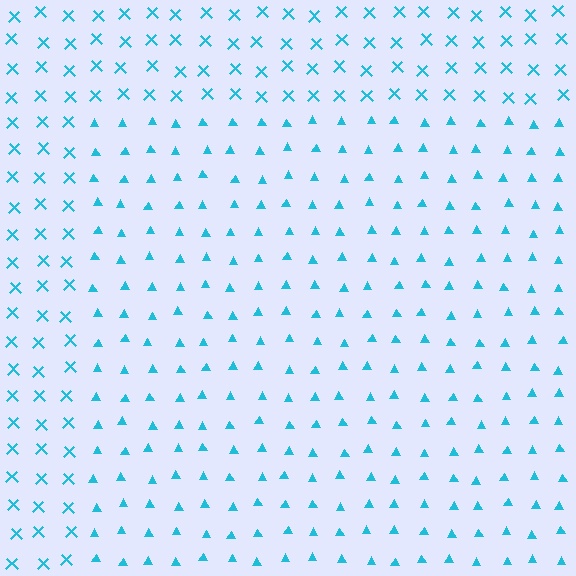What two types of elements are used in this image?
The image uses triangles inside the rectangle region and X marks outside it.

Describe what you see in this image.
The image is filled with small cyan elements arranged in a uniform grid. A rectangle-shaped region contains triangles, while the surrounding area contains X marks. The boundary is defined purely by the change in element shape.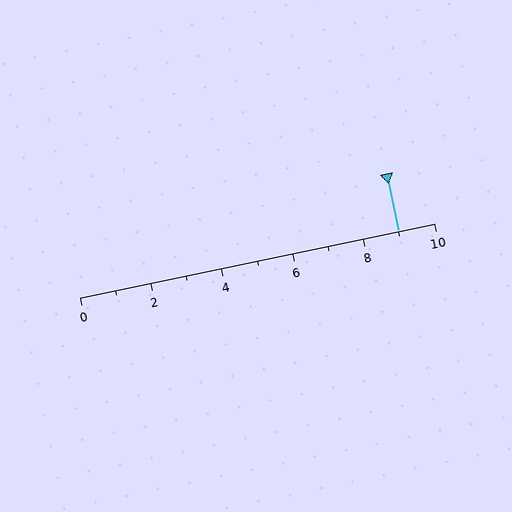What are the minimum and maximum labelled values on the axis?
The axis runs from 0 to 10.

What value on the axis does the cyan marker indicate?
The marker indicates approximately 9.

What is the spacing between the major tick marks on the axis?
The major ticks are spaced 2 apart.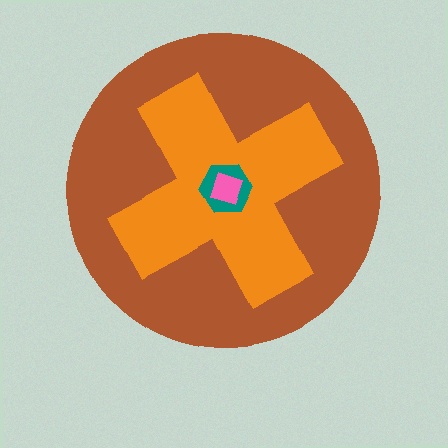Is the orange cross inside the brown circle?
Yes.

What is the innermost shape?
The pink diamond.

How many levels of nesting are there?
4.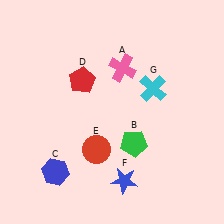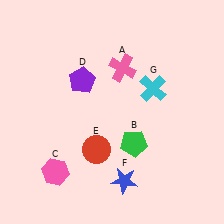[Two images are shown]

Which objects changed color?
C changed from blue to pink. D changed from red to purple.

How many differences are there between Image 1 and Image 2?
There are 2 differences between the two images.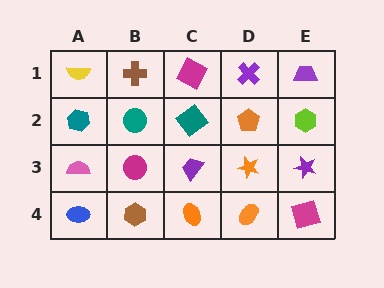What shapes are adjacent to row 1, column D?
An orange pentagon (row 2, column D), a magenta square (row 1, column C), a purple trapezoid (row 1, column E).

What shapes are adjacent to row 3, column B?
A teal circle (row 2, column B), a brown hexagon (row 4, column B), a pink semicircle (row 3, column A), a purple trapezoid (row 3, column C).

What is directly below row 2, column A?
A pink semicircle.